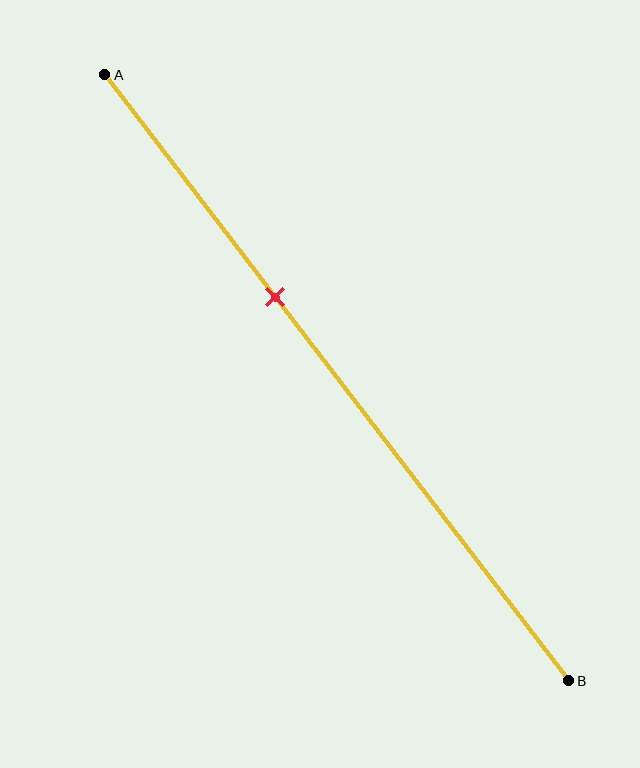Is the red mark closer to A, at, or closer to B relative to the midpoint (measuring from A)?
The red mark is closer to point A than the midpoint of segment AB.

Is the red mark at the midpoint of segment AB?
No, the mark is at about 35% from A, not at the 50% midpoint.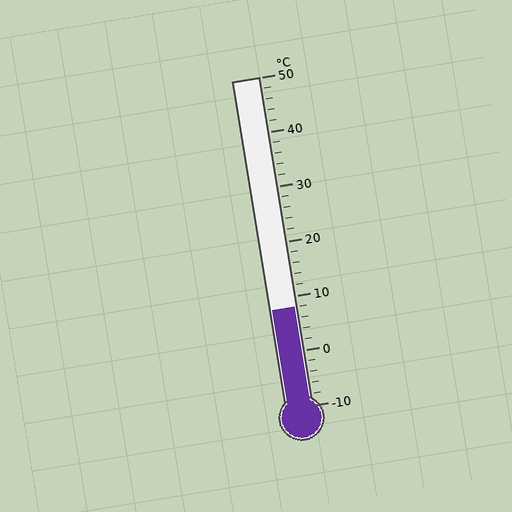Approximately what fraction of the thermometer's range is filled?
The thermometer is filled to approximately 30% of its range.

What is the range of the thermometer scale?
The thermometer scale ranges from -10°C to 50°C.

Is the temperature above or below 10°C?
The temperature is below 10°C.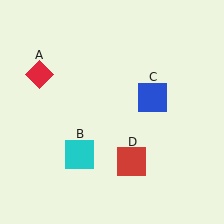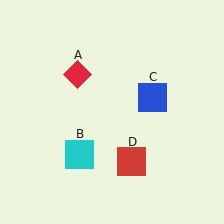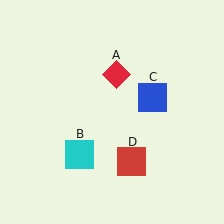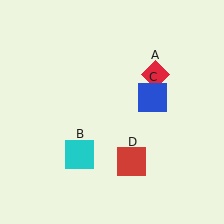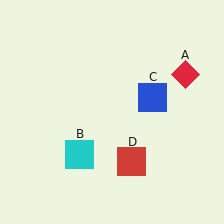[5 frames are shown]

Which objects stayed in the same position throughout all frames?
Cyan square (object B) and blue square (object C) and red square (object D) remained stationary.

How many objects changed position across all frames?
1 object changed position: red diamond (object A).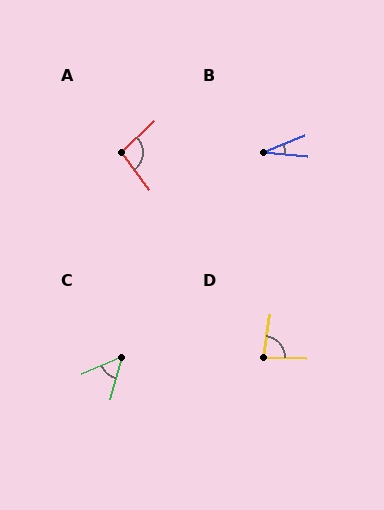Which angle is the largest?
A, at approximately 97 degrees.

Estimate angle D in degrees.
Approximately 83 degrees.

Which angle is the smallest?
B, at approximately 27 degrees.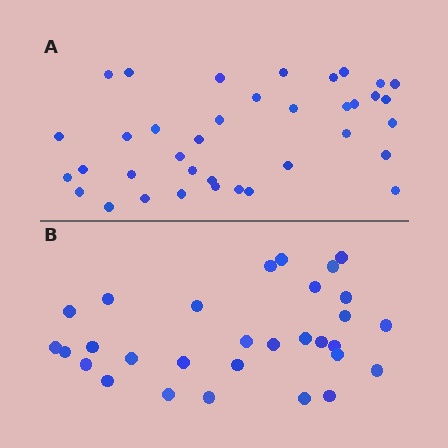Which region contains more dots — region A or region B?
Region A (the top region) has more dots.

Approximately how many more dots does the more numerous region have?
Region A has roughly 8 or so more dots than region B.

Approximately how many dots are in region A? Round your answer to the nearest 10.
About 40 dots. (The exact count is 37, which rounds to 40.)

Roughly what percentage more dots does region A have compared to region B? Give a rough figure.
About 25% more.